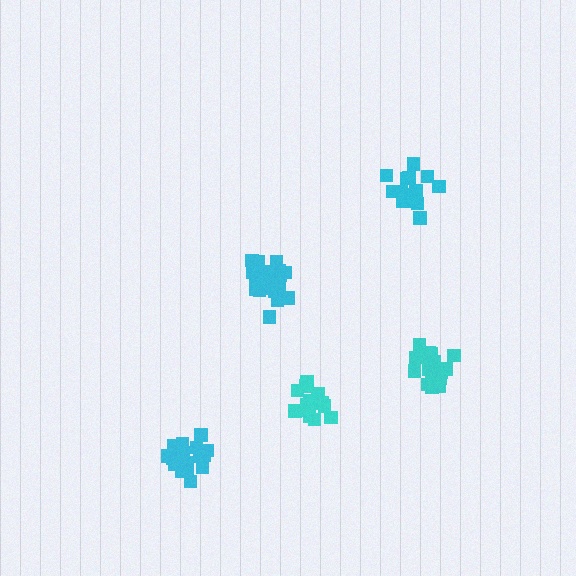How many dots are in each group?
Group 1: 15 dots, Group 2: 15 dots, Group 3: 18 dots, Group 4: 21 dots, Group 5: 19 dots (88 total).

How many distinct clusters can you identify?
There are 5 distinct clusters.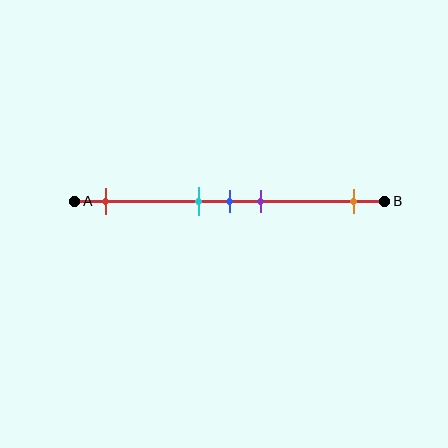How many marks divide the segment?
There are 5 marks dividing the segment.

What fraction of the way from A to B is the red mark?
The red mark is approximately 10% (0.1) of the way from A to B.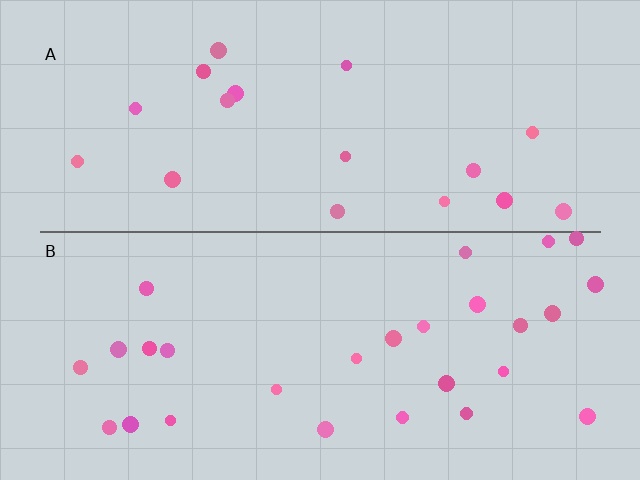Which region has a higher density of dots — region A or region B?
B (the bottom).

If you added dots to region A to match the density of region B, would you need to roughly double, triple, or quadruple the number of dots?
Approximately double.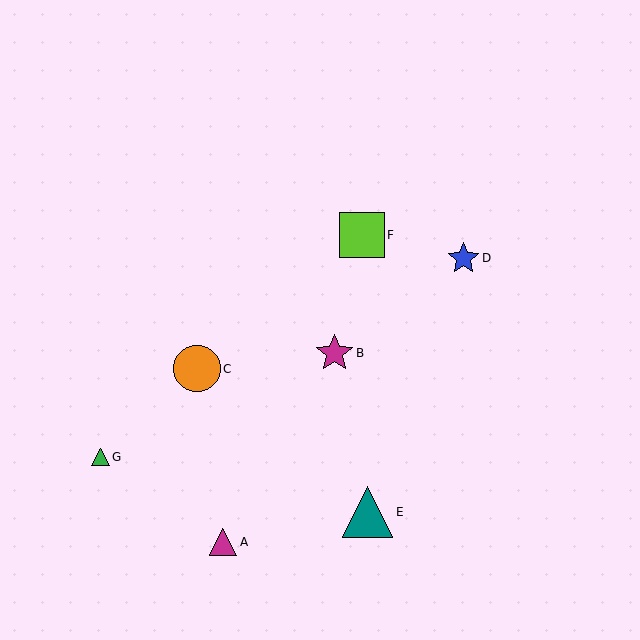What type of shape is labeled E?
Shape E is a teal triangle.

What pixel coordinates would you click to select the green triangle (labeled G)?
Click at (101, 457) to select the green triangle G.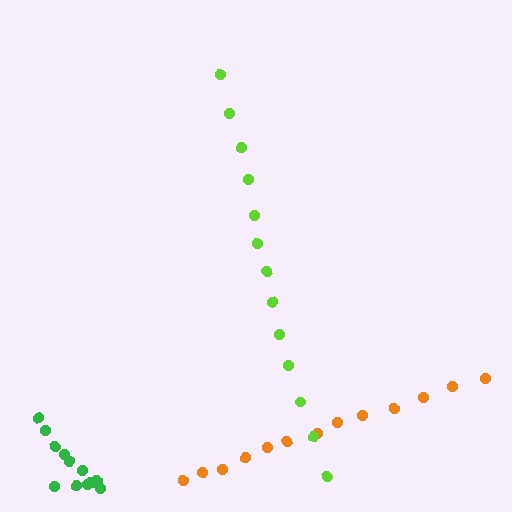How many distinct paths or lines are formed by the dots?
There are 3 distinct paths.